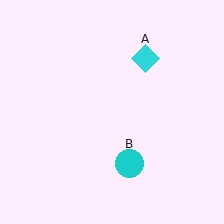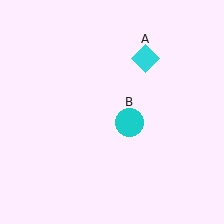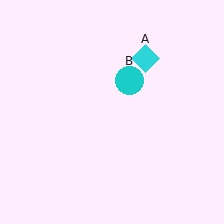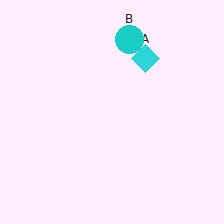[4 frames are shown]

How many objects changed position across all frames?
1 object changed position: cyan circle (object B).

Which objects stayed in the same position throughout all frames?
Cyan diamond (object A) remained stationary.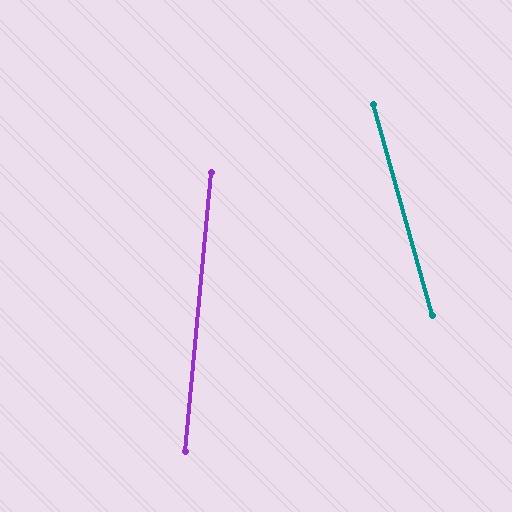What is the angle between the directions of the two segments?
Approximately 21 degrees.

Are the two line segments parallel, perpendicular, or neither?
Neither parallel nor perpendicular — they differ by about 21°.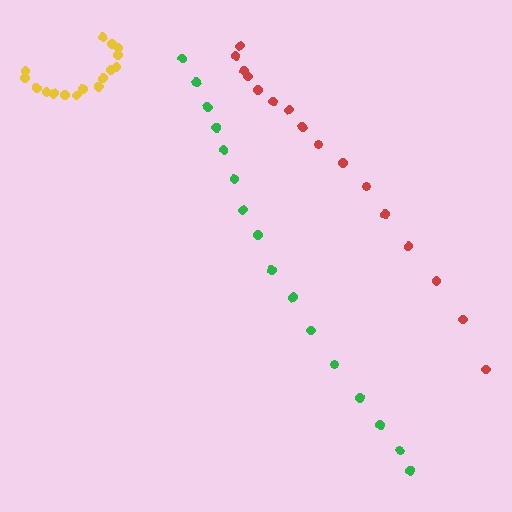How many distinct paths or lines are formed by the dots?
There are 3 distinct paths.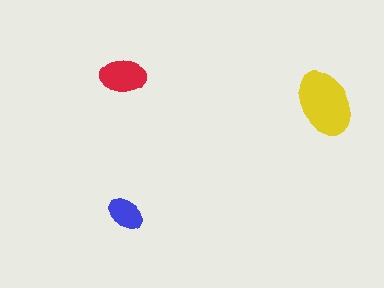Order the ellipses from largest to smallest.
the yellow one, the red one, the blue one.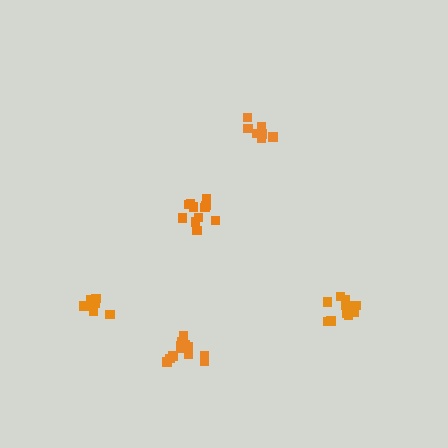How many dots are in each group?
Group 1: 11 dots, Group 2: 7 dots, Group 3: 8 dots, Group 4: 12 dots, Group 5: 12 dots (50 total).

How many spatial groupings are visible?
There are 5 spatial groupings.